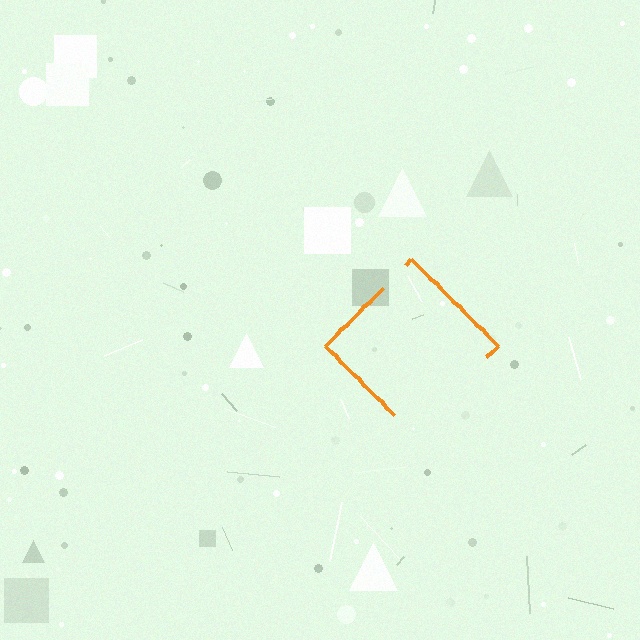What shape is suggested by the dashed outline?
The dashed outline suggests a diamond.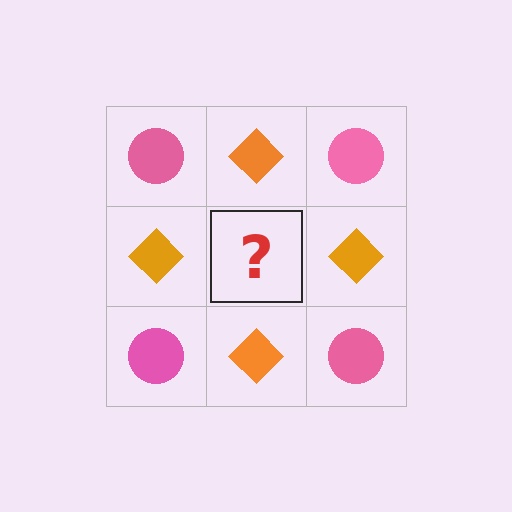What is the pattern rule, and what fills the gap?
The rule is that it alternates pink circle and orange diamond in a checkerboard pattern. The gap should be filled with a pink circle.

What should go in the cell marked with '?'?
The missing cell should contain a pink circle.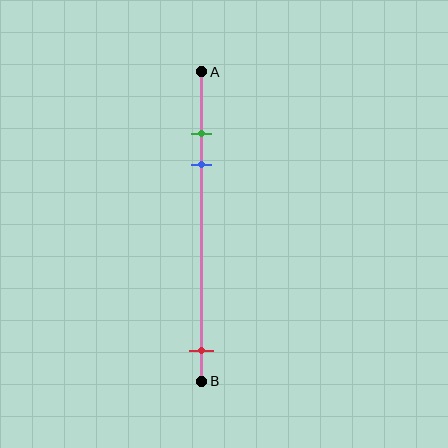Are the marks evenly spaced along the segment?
No, the marks are not evenly spaced.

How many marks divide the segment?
There are 3 marks dividing the segment.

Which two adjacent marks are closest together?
The green and blue marks are the closest adjacent pair.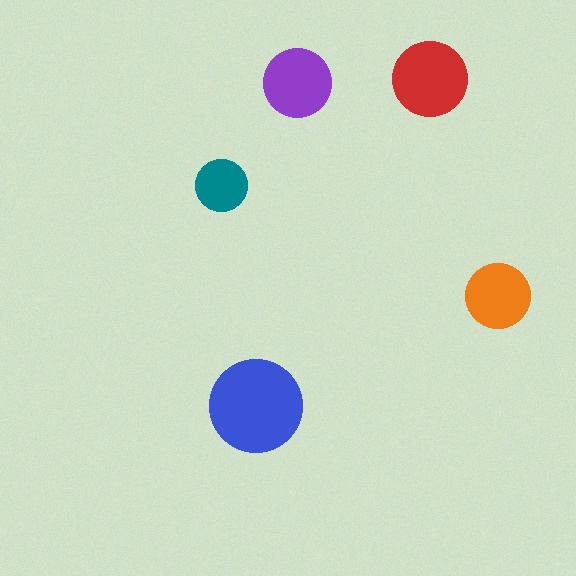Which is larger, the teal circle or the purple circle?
The purple one.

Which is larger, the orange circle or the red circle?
The red one.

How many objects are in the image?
There are 5 objects in the image.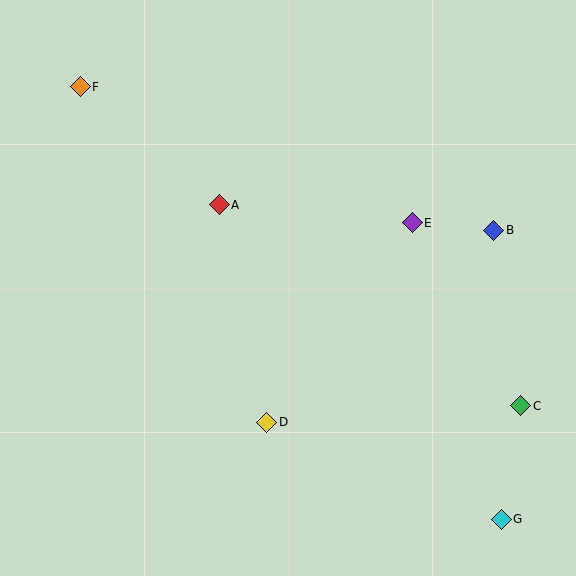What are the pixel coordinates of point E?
Point E is at (412, 223).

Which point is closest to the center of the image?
Point A at (219, 205) is closest to the center.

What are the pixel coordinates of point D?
Point D is at (267, 422).